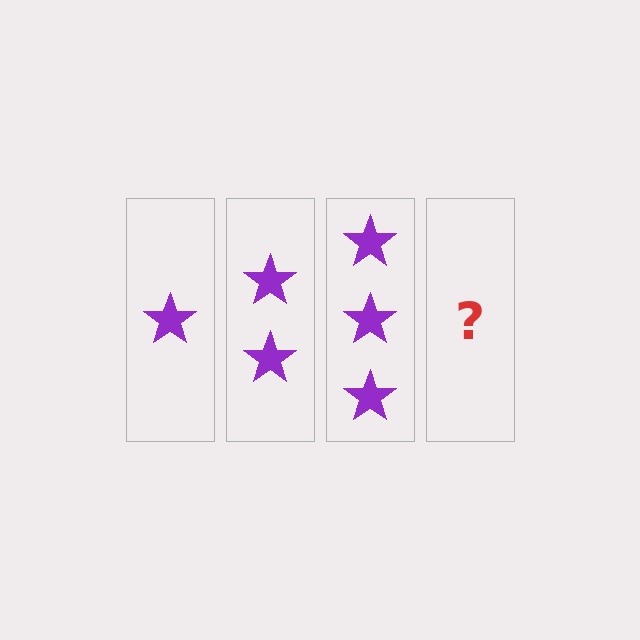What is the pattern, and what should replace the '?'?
The pattern is that each step adds one more star. The '?' should be 4 stars.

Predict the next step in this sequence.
The next step is 4 stars.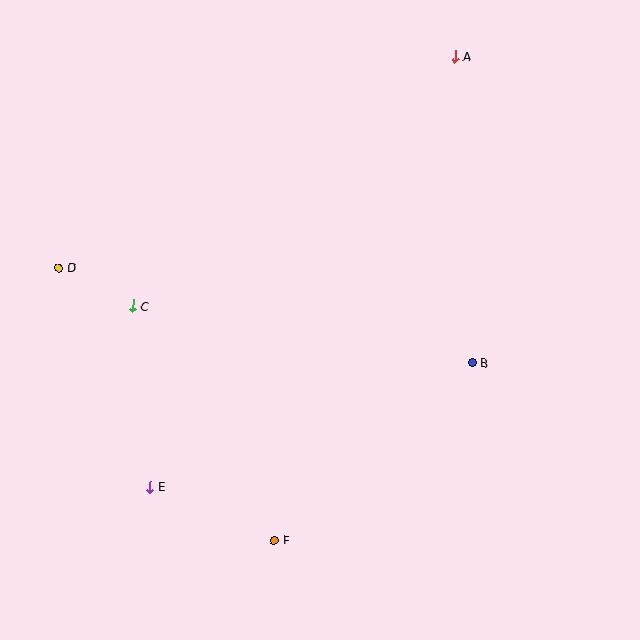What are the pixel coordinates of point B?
Point B is at (472, 362).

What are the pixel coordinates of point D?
Point D is at (59, 268).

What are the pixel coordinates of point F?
Point F is at (274, 540).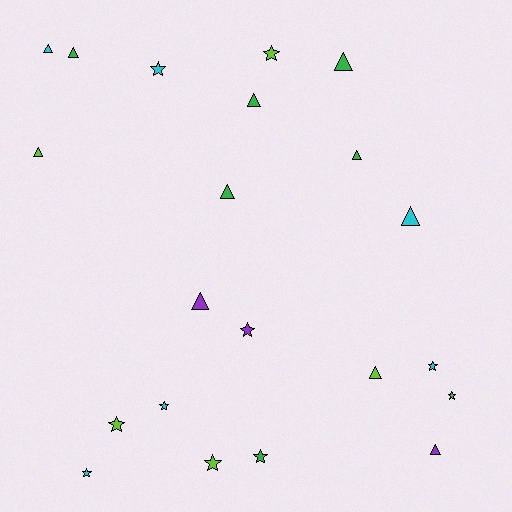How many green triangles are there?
There are 5 green triangles.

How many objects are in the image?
There are 21 objects.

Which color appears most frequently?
Green, with 7 objects.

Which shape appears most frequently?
Triangle, with 11 objects.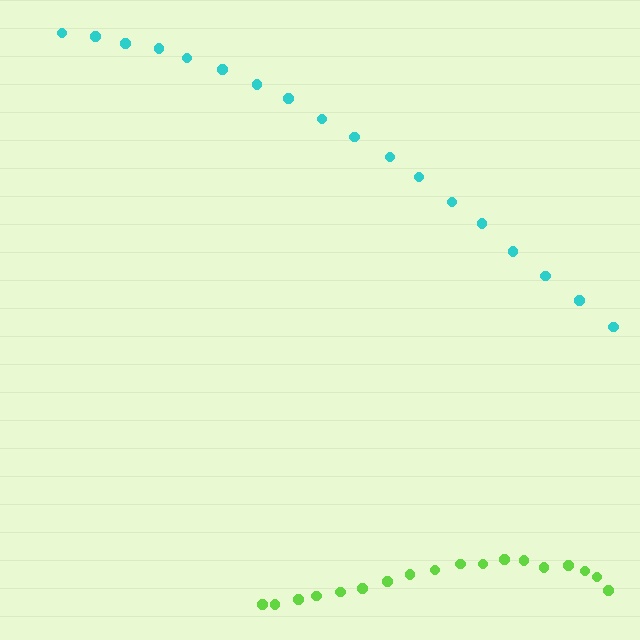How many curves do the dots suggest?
There are 2 distinct paths.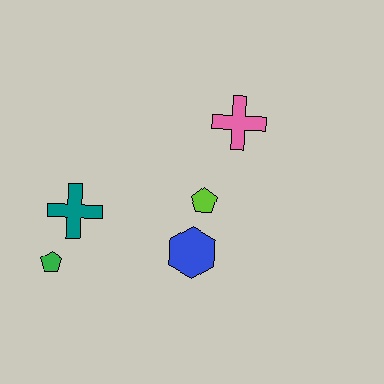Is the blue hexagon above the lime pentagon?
No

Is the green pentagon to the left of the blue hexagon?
Yes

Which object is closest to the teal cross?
The green pentagon is closest to the teal cross.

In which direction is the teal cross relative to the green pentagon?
The teal cross is above the green pentagon.